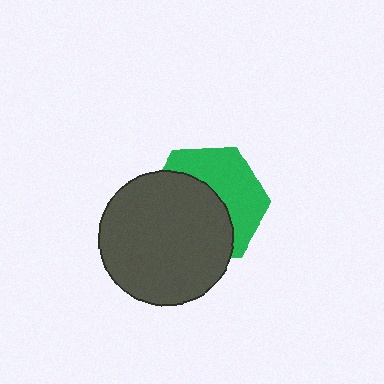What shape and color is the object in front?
The object in front is a dark gray circle.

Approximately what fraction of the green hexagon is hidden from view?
Roughly 55% of the green hexagon is hidden behind the dark gray circle.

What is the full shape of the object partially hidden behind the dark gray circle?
The partially hidden object is a green hexagon.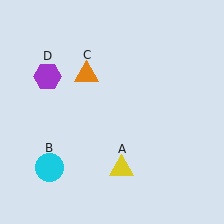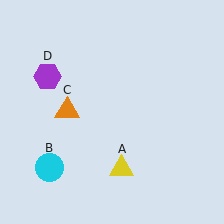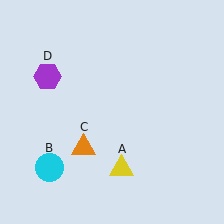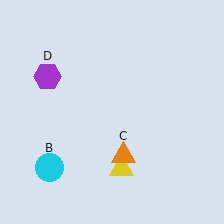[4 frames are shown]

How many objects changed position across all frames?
1 object changed position: orange triangle (object C).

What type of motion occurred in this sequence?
The orange triangle (object C) rotated counterclockwise around the center of the scene.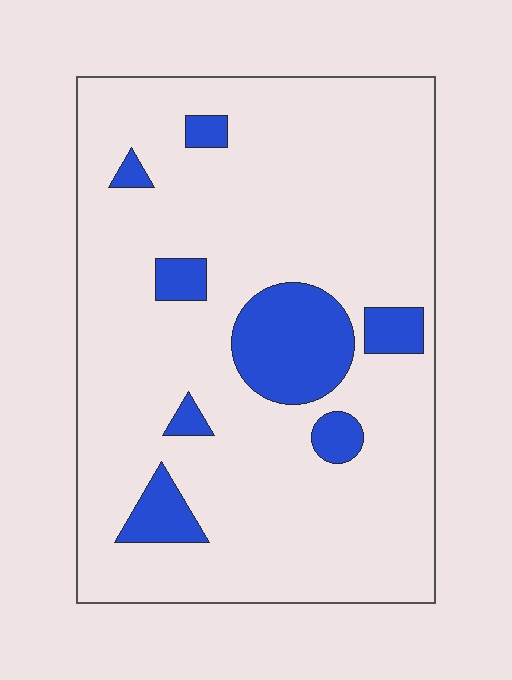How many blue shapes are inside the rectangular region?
8.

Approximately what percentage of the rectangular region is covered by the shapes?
Approximately 15%.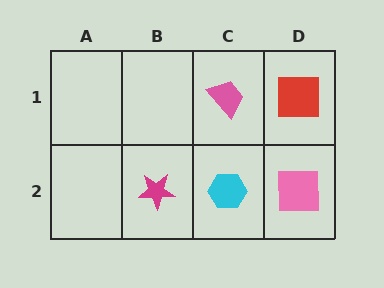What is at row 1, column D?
A red square.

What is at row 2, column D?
A pink square.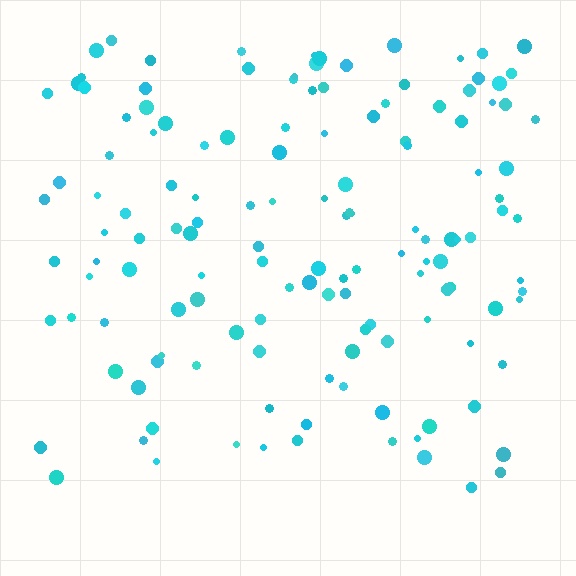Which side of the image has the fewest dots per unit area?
The bottom.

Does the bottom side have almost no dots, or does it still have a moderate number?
Still a moderate number, just noticeably fewer than the top.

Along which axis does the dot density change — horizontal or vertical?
Vertical.